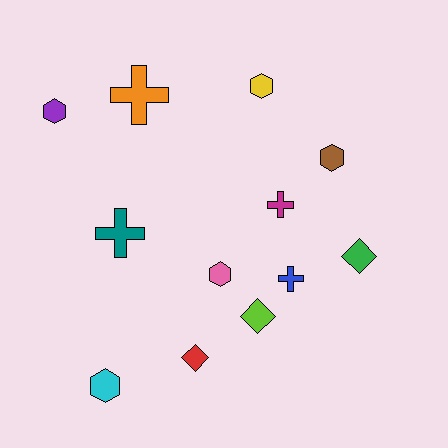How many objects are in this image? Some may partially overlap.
There are 12 objects.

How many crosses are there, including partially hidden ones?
There are 4 crosses.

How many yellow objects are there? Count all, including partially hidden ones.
There is 1 yellow object.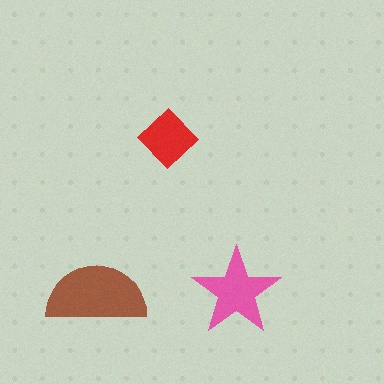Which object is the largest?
The brown semicircle.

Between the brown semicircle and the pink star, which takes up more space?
The brown semicircle.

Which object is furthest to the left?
The brown semicircle is leftmost.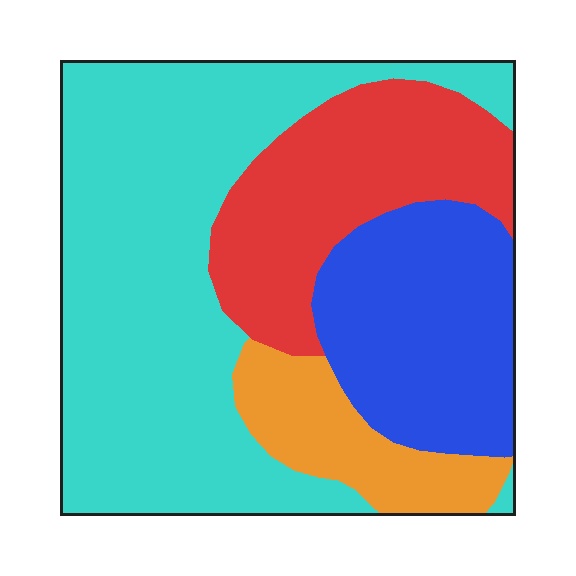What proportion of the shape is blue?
Blue takes up about one fifth (1/5) of the shape.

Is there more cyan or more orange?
Cyan.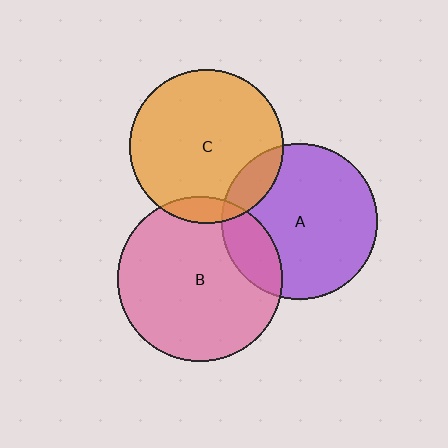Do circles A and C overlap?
Yes.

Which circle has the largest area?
Circle B (pink).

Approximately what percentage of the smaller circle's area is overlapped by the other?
Approximately 15%.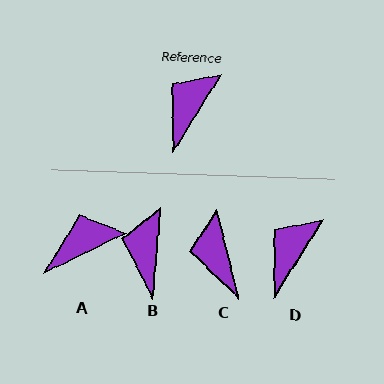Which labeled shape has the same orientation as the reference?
D.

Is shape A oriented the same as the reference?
No, it is off by about 32 degrees.